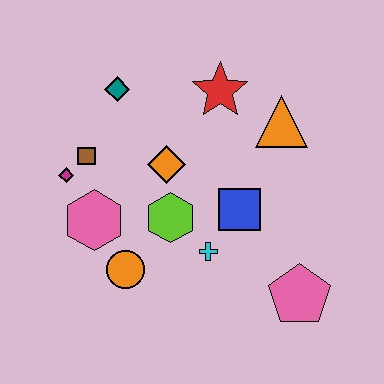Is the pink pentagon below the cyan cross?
Yes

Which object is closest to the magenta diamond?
The brown square is closest to the magenta diamond.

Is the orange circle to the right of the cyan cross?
No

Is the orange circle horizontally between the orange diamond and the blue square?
No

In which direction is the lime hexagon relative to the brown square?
The lime hexagon is to the right of the brown square.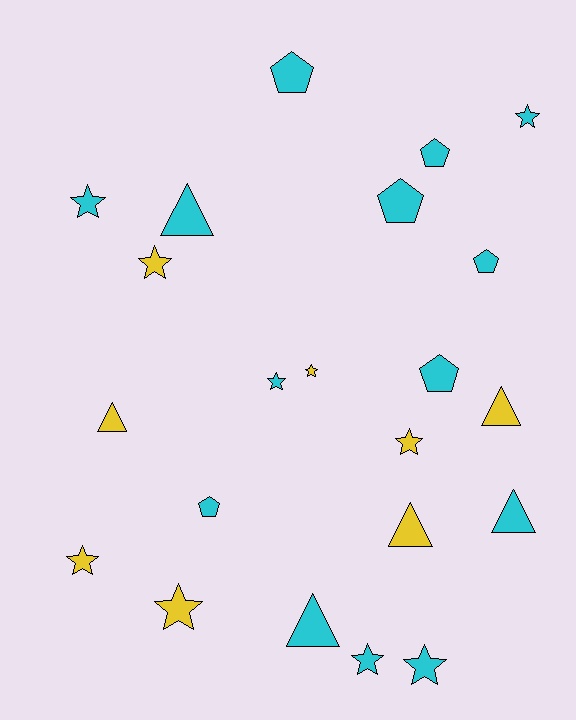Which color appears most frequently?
Cyan, with 14 objects.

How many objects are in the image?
There are 22 objects.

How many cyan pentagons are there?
There are 6 cyan pentagons.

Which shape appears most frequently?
Star, with 10 objects.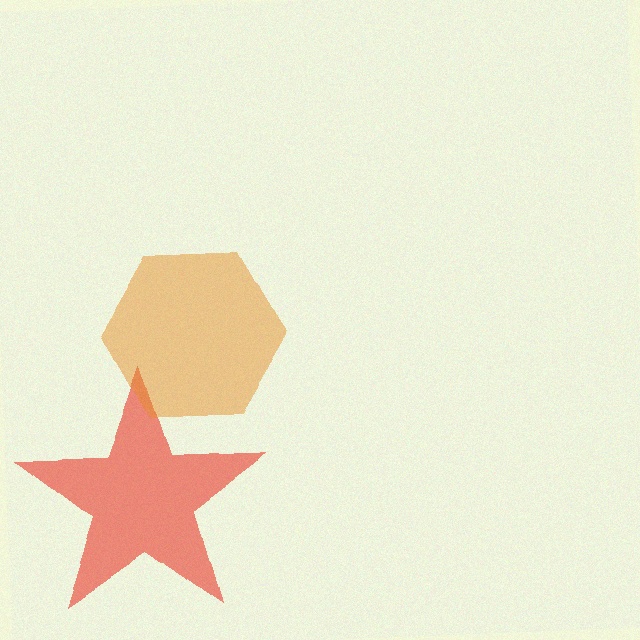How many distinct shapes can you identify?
There are 2 distinct shapes: a red star, an orange hexagon.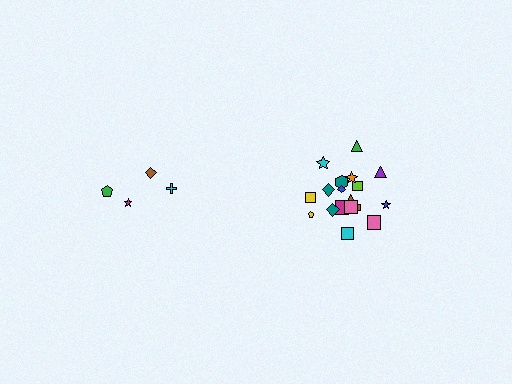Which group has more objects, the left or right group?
The right group.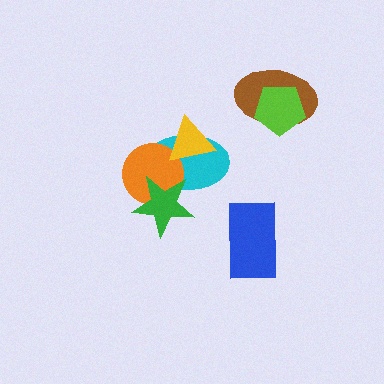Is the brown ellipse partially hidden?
Yes, it is partially covered by another shape.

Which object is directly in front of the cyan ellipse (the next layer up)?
The orange circle is directly in front of the cyan ellipse.